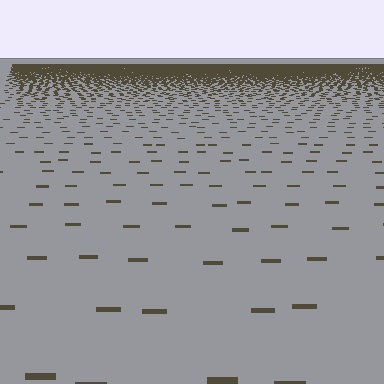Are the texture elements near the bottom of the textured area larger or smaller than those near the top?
Larger. Near the bottom, elements are closer to the viewer and appear at a bigger on-screen size.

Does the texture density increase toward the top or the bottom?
Density increases toward the top.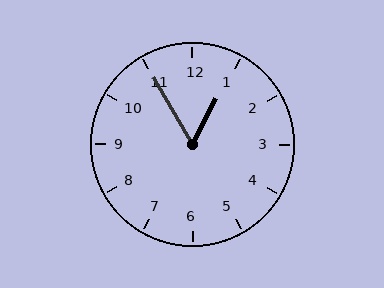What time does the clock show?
12:55.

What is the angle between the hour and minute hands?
Approximately 58 degrees.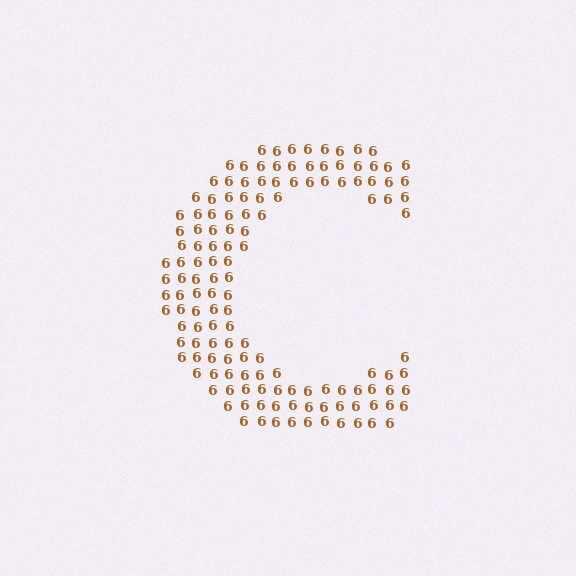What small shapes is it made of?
It is made of small digit 6's.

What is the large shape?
The large shape is the letter C.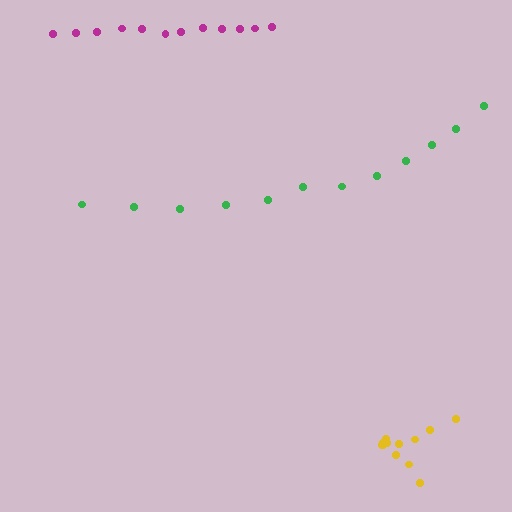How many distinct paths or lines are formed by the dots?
There are 3 distinct paths.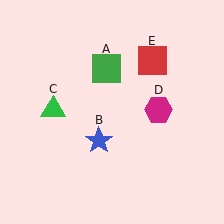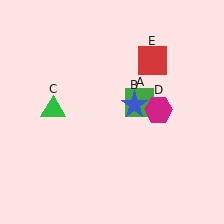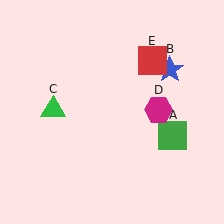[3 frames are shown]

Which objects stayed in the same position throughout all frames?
Green triangle (object C) and magenta hexagon (object D) and red square (object E) remained stationary.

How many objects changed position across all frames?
2 objects changed position: green square (object A), blue star (object B).